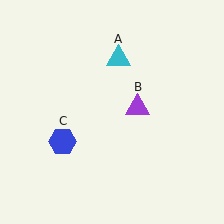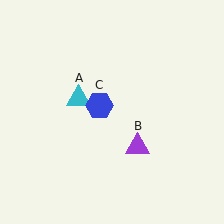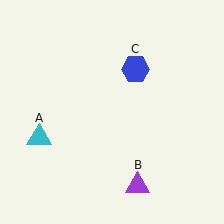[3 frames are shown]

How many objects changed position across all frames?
3 objects changed position: cyan triangle (object A), purple triangle (object B), blue hexagon (object C).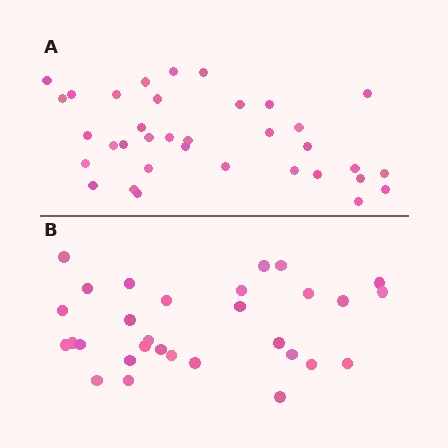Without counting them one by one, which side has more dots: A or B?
Region A (the top region) has more dots.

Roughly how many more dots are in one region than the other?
Region A has about 5 more dots than region B.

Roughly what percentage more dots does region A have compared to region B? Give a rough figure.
About 15% more.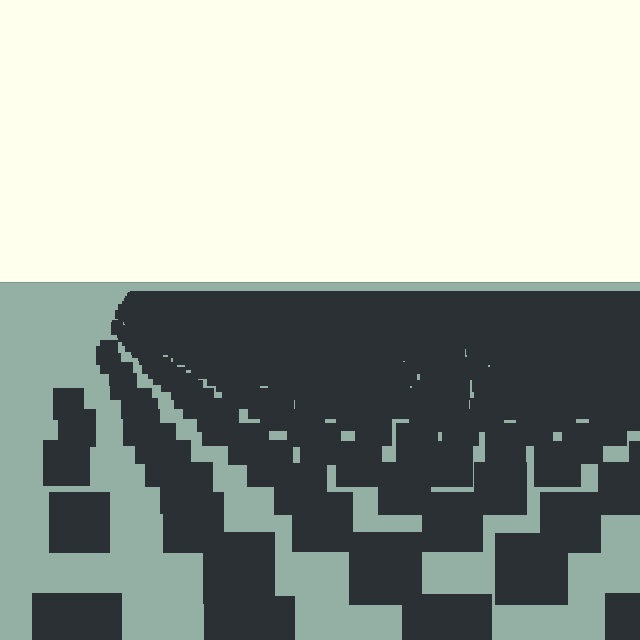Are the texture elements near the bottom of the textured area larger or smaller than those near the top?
Larger. Near the bottom, elements are closer to the viewer and appear at a bigger on-screen size.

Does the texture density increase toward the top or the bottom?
Density increases toward the top.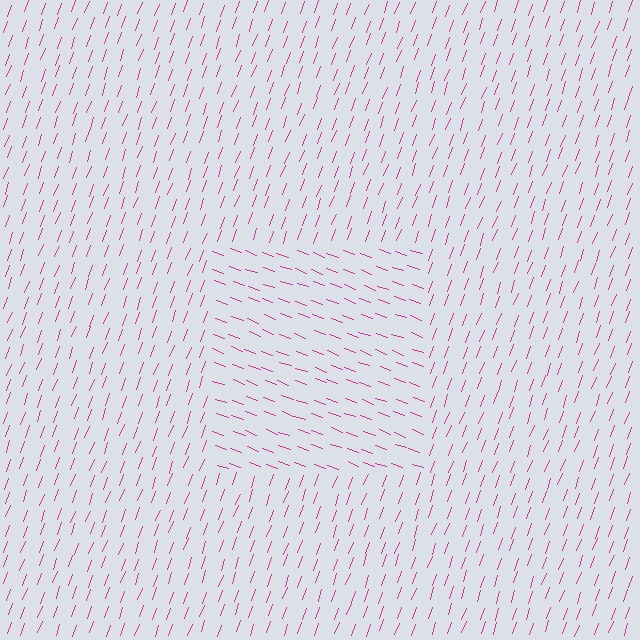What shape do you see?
I see a rectangle.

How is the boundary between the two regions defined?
The boundary is defined purely by a change in line orientation (approximately 90 degrees difference). All lines are the same color and thickness.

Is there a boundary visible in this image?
Yes, there is a texture boundary formed by a change in line orientation.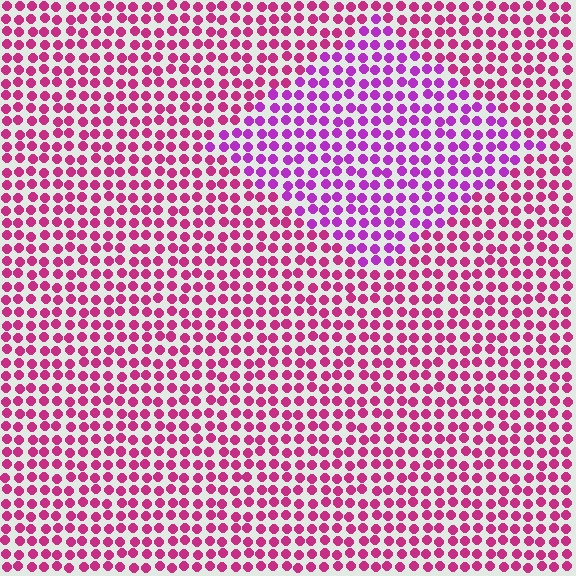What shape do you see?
I see a diamond.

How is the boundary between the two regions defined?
The boundary is defined purely by a slight shift in hue (about 32 degrees). Spacing, size, and orientation are identical on both sides.